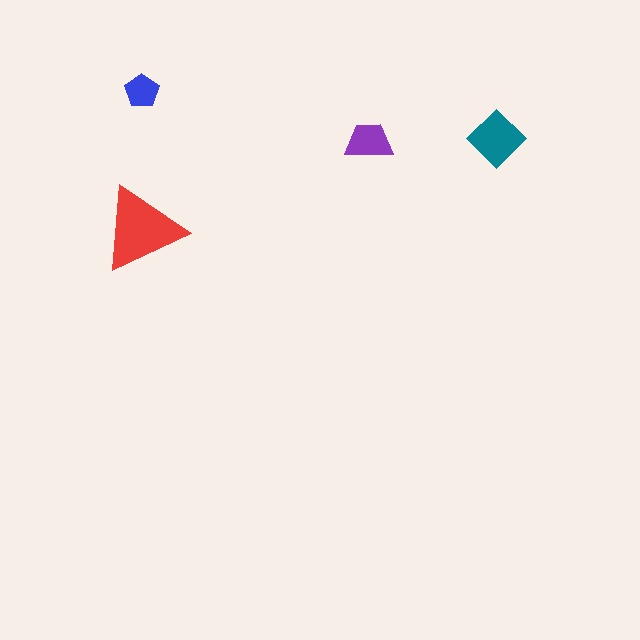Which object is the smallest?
The blue pentagon.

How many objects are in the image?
There are 4 objects in the image.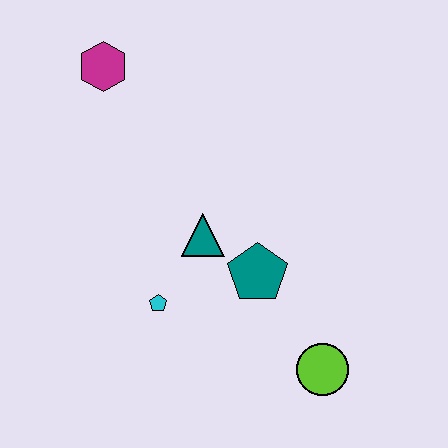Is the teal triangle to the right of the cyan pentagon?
Yes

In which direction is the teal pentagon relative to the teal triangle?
The teal pentagon is to the right of the teal triangle.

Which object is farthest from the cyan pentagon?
The magenta hexagon is farthest from the cyan pentagon.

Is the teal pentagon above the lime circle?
Yes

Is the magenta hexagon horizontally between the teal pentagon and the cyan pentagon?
No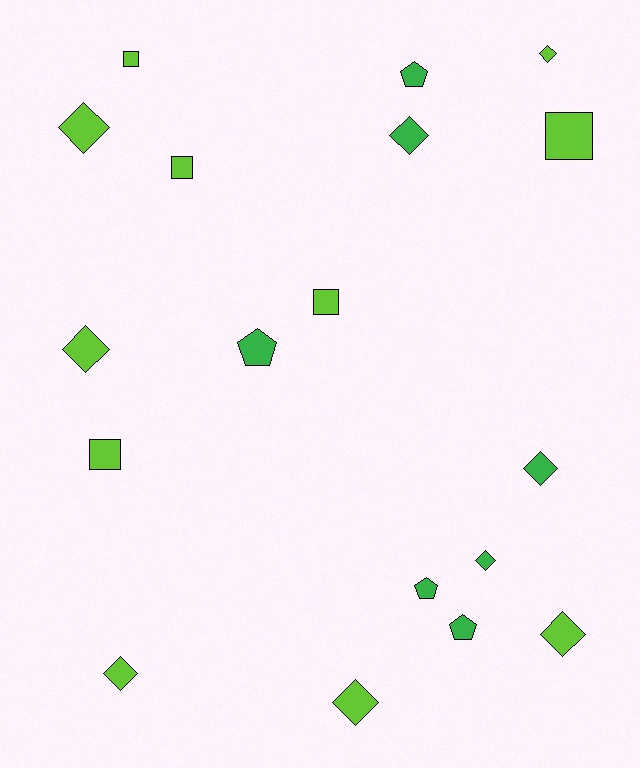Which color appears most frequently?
Lime, with 11 objects.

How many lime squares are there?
There are 5 lime squares.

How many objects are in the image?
There are 18 objects.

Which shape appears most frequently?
Diamond, with 9 objects.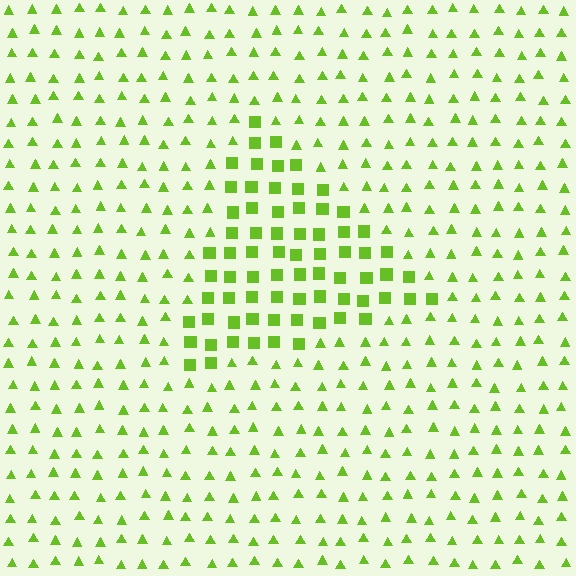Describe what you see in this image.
The image is filled with small lime elements arranged in a uniform grid. A triangle-shaped region contains squares, while the surrounding area contains triangles. The boundary is defined purely by the change in element shape.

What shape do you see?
I see a triangle.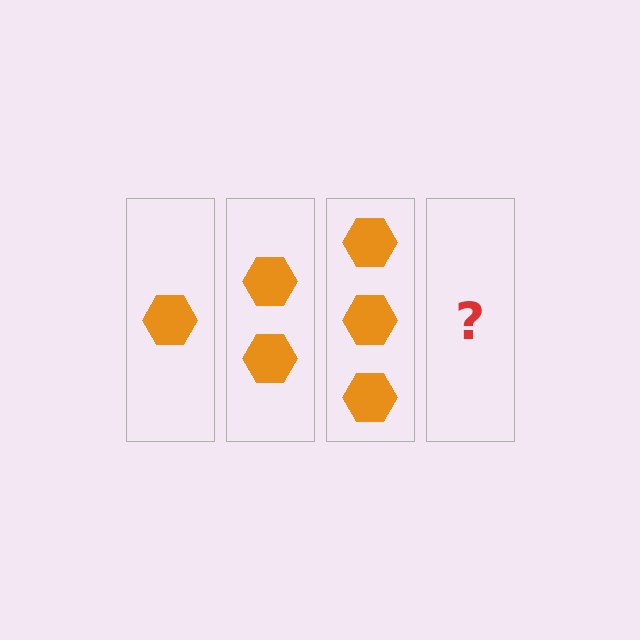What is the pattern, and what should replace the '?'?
The pattern is that each step adds one more hexagon. The '?' should be 4 hexagons.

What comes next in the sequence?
The next element should be 4 hexagons.